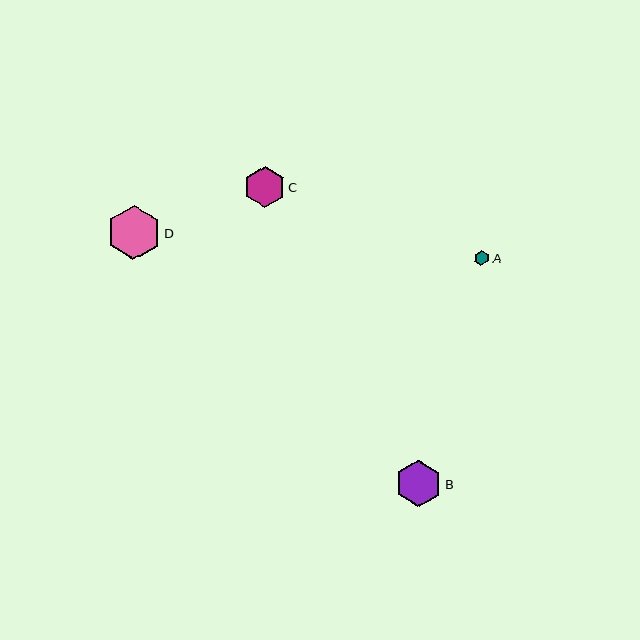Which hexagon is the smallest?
Hexagon A is the smallest with a size of approximately 15 pixels.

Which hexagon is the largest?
Hexagon D is the largest with a size of approximately 54 pixels.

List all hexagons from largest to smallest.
From largest to smallest: D, B, C, A.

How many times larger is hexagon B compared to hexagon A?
Hexagon B is approximately 3.0 times the size of hexagon A.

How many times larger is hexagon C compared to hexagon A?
Hexagon C is approximately 2.7 times the size of hexagon A.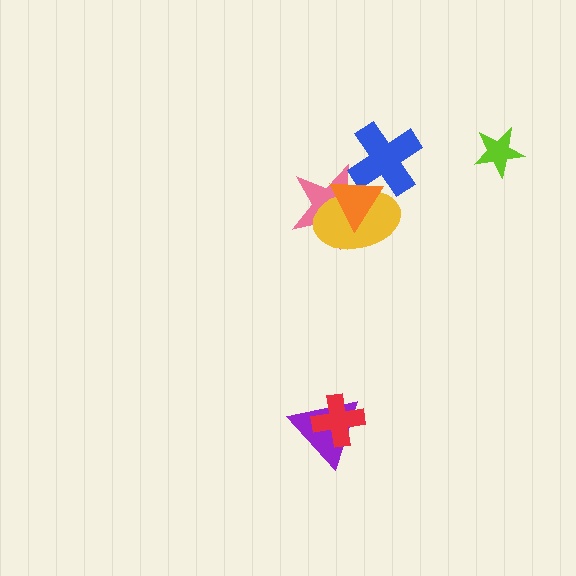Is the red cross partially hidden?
No, no other shape covers it.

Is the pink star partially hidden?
Yes, it is partially covered by another shape.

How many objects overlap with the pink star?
3 objects overlap with the pink star.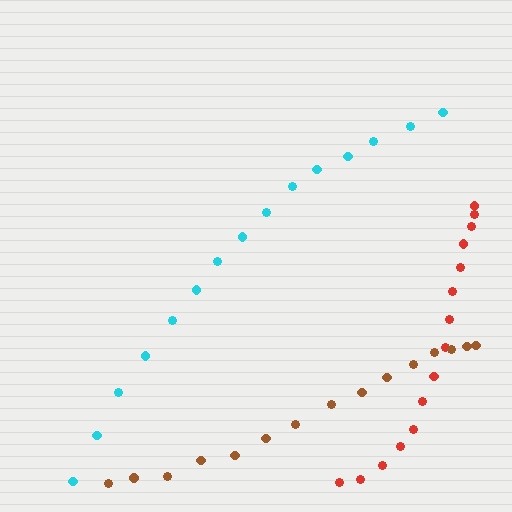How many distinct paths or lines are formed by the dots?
There are 3 distinct paths.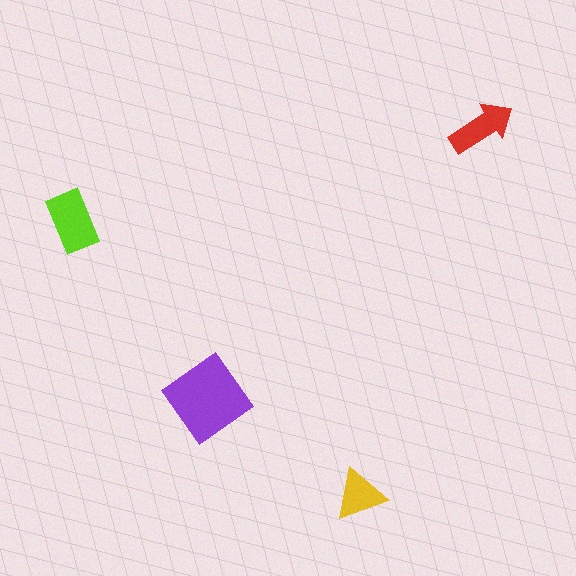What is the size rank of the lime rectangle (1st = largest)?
2nd.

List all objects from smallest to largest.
The yellow triangle, the red arrow, the lime rectangle, the purple diamond.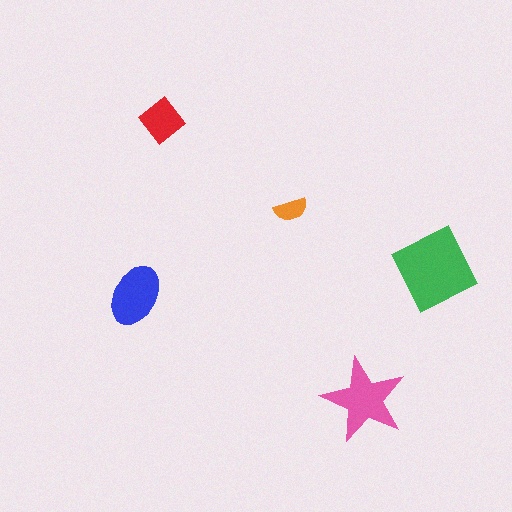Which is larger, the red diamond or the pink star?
The pink star.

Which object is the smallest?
The orange semicircle.